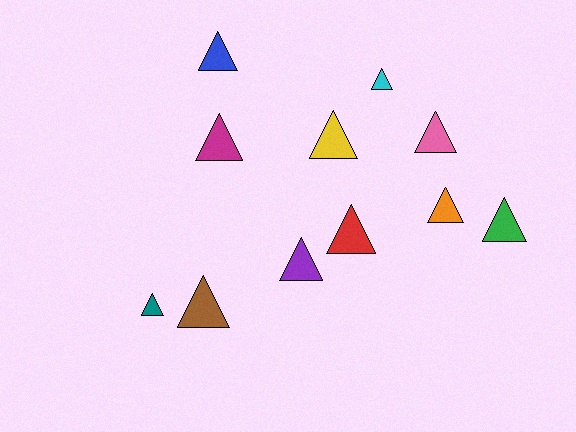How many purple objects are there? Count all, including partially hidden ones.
There is 1 purple object.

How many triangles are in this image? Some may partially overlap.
There are 11 triangles.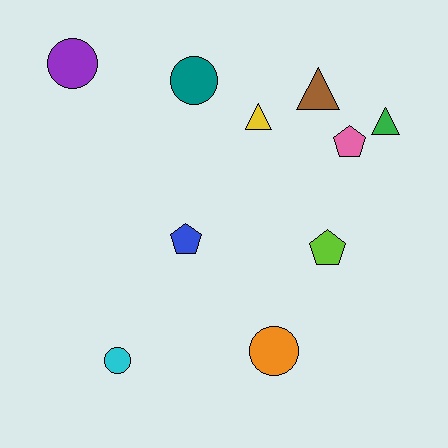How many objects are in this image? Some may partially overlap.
There are 10 objects.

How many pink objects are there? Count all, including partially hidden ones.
There is 1 pink object.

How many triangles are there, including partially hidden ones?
There are 3 triangles.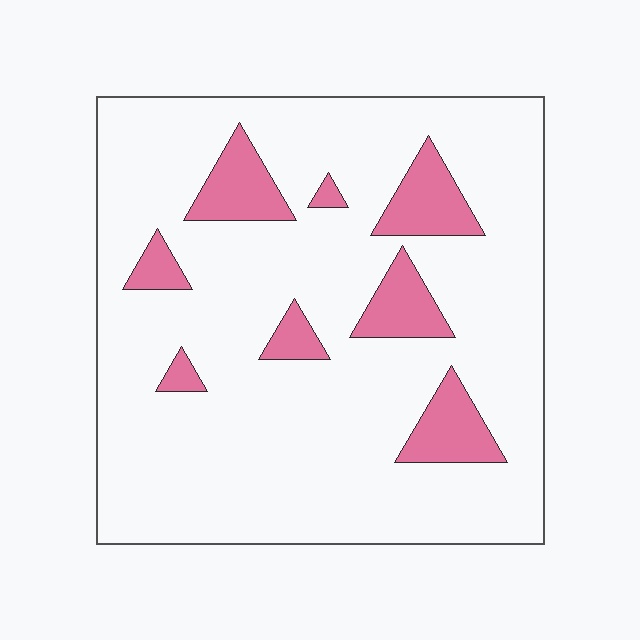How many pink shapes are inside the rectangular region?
8.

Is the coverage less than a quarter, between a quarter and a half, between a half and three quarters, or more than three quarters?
Less than a quarter.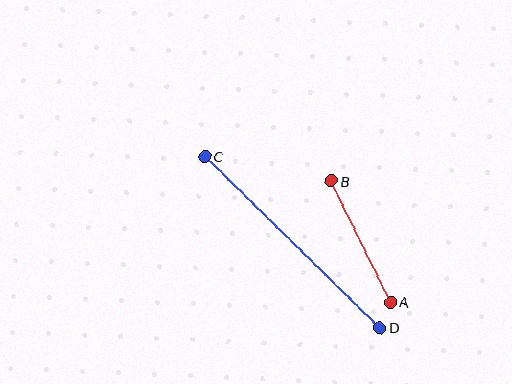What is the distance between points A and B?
The distance is approximately 135 pixels.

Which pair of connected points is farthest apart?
Points C and D are farthest apart.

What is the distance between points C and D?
The distance is approximately 245 pixels.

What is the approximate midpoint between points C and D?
The midpoint is at approximately (292, 242) pixels.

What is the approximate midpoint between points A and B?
The midpoint is at approximately (361, 242) pixels.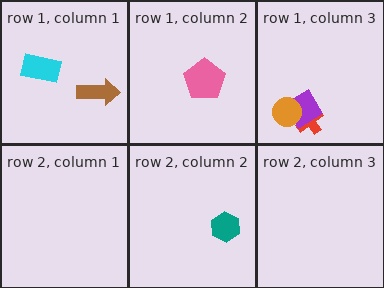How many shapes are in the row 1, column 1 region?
2.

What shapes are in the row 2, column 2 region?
The teal hexagon.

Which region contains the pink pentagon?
The row 1, column 2 region.